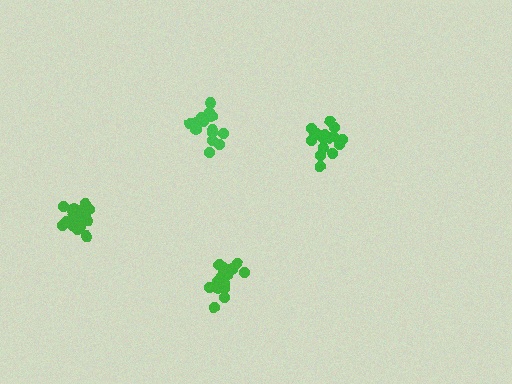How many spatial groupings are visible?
There are 4 spatial groupings.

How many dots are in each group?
Group 1: 16 dots, Group 2: 16 dots, Group 3: 21 dots, Group 4: 17 dots (70 total).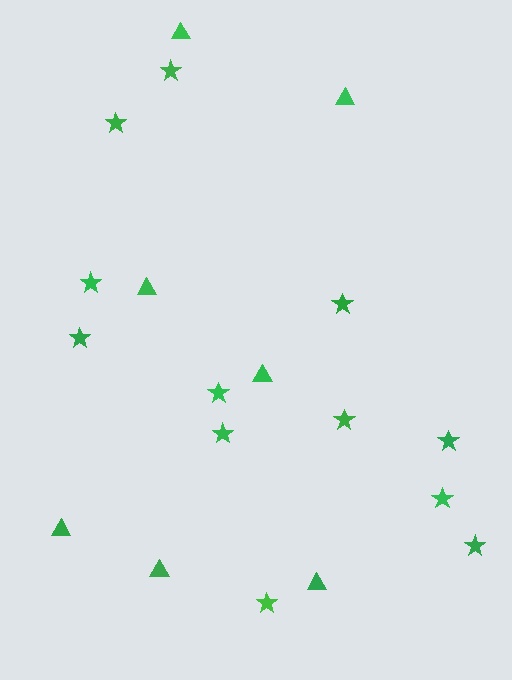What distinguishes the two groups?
There are 2 groups: one group of stars (12) and one group of triangles (7).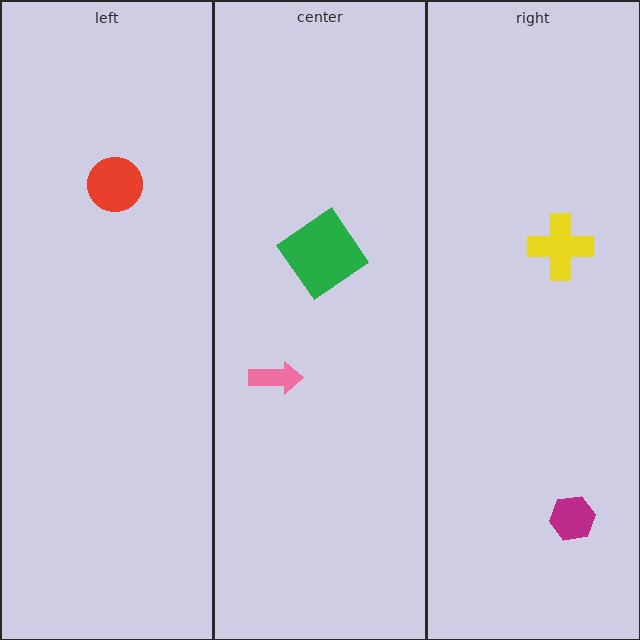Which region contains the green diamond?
The center region.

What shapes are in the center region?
The pink arrow, the green diamond.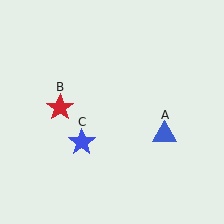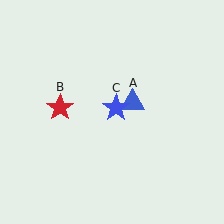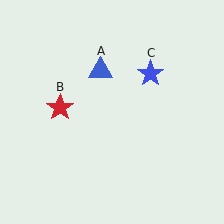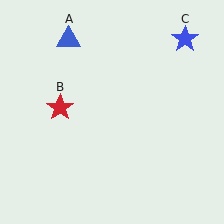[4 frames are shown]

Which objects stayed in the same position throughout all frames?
Red star (object B) remained stationary.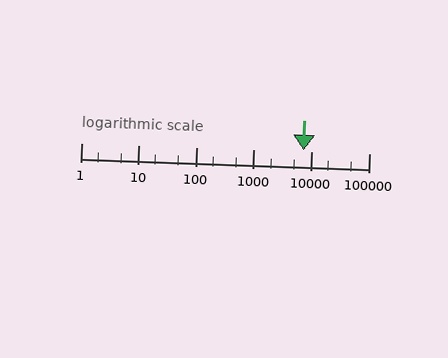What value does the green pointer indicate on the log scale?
The pointer indicates approximately 7200.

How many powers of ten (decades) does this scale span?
The scale spans 5 decades, from 1 to 100000.